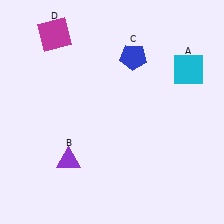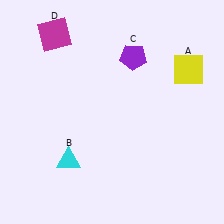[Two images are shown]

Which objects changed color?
A changed from cyan to yellow. B changed from purple to cyan. C changed from blue to purple.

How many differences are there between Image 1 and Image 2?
There are 3 differences between the two images.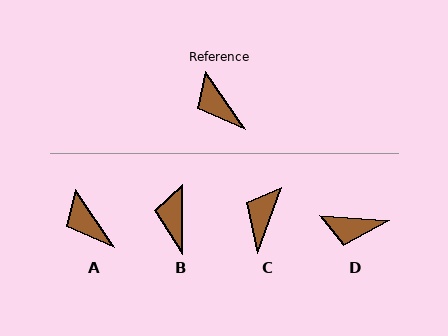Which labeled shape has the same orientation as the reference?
A.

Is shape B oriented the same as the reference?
No, it is off by about 34 degrees.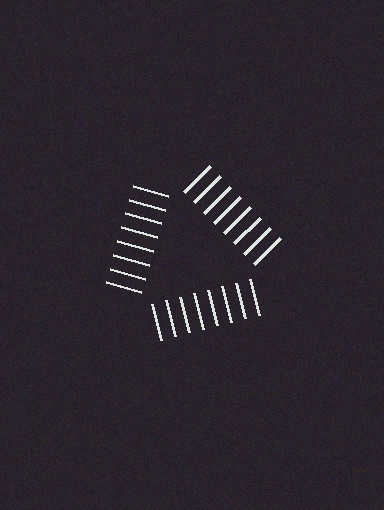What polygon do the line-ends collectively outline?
An illusory triangle — the line segments terminate on its edges but no continuous stroke is drawn.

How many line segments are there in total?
24 — 8 along each of the 3 edges.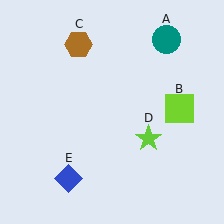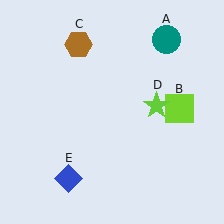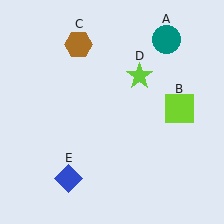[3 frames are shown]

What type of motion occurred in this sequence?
The lime star (object D) rotated counterclockwise around the center of the scene.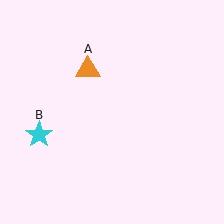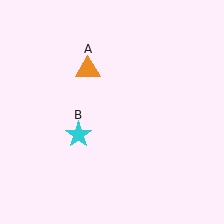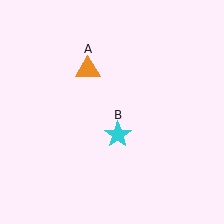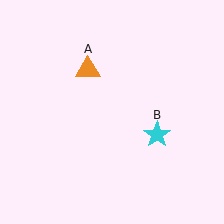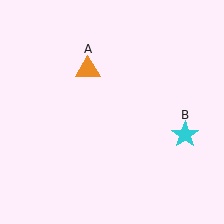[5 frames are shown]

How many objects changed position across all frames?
1 object changed position: cyan star (object B).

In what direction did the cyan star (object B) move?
The cyan star (object B) moved right.